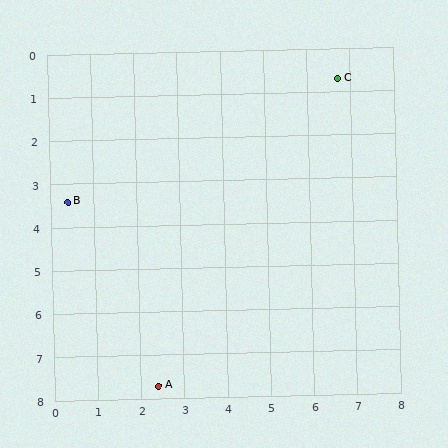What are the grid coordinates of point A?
Point A is at approximately (2.4, 7.7).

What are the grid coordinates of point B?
Point B is at approximately (0.4, 3.4).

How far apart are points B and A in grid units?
Points B and A are about 4.7 grid units apart.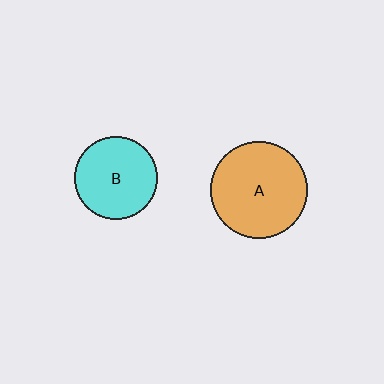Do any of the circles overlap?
No, none of the circles overlap.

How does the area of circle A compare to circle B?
Approximately 1.4 times.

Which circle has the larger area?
Circle A (orange).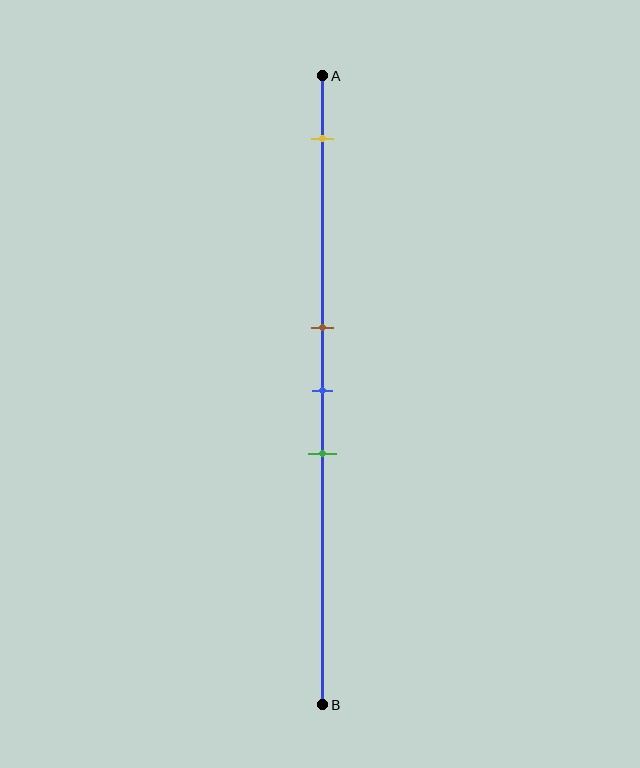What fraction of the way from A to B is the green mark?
The green mark is approximately 60% (0.6) of the way from A to B.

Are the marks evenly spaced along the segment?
No, the marks are not evenly spaced.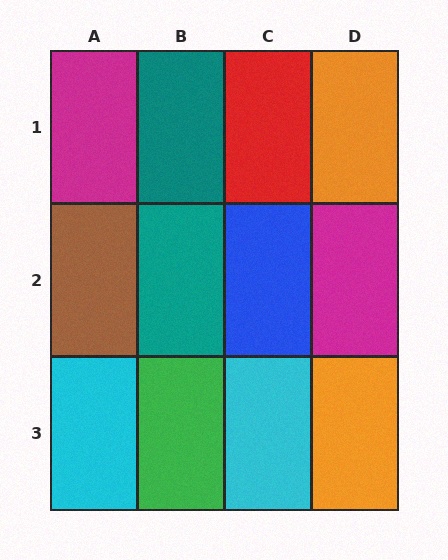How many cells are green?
1 cell is green.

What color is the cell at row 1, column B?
Teal.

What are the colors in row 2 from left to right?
Brown, teal, blue, magenta.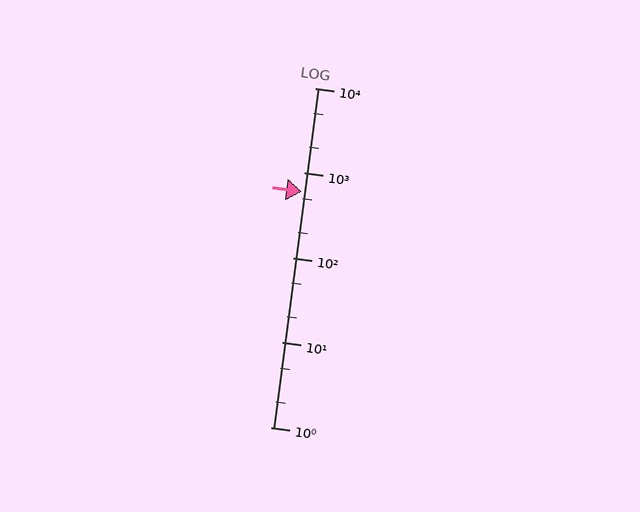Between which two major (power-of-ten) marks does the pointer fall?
The pointer is between 100 and 1000.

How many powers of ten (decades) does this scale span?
The scale spans 4 decades, from 1 to 10000.